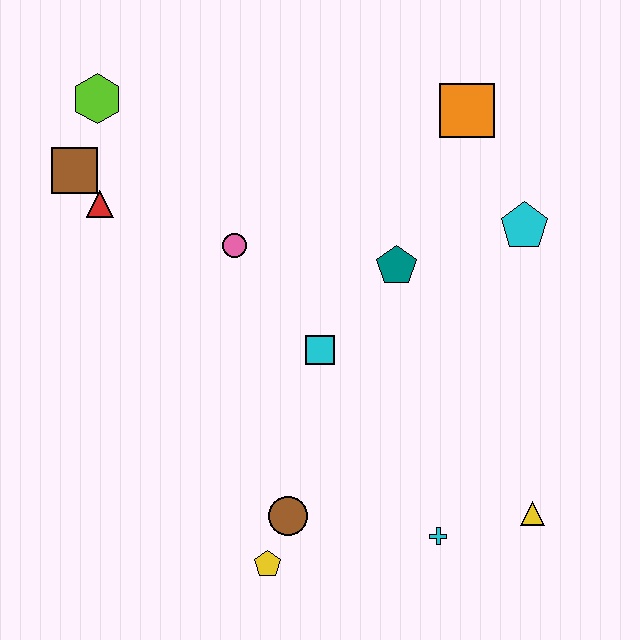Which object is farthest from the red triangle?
The yellow triangle is farthest from the red triangle.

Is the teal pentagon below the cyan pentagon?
Yes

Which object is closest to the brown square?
The red triangle is closest to the brown square.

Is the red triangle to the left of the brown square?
No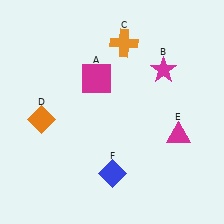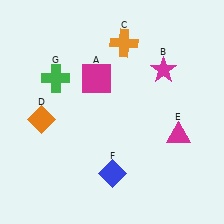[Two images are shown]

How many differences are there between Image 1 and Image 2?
There is 1 difference between the two images.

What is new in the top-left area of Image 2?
A green cross (G) was added in the top-left area of Image 2.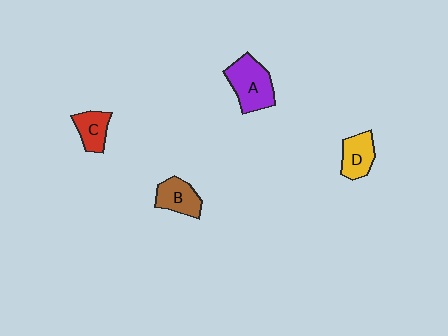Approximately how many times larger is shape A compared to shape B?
Approximately 1.5 times.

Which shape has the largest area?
Shape A (purple).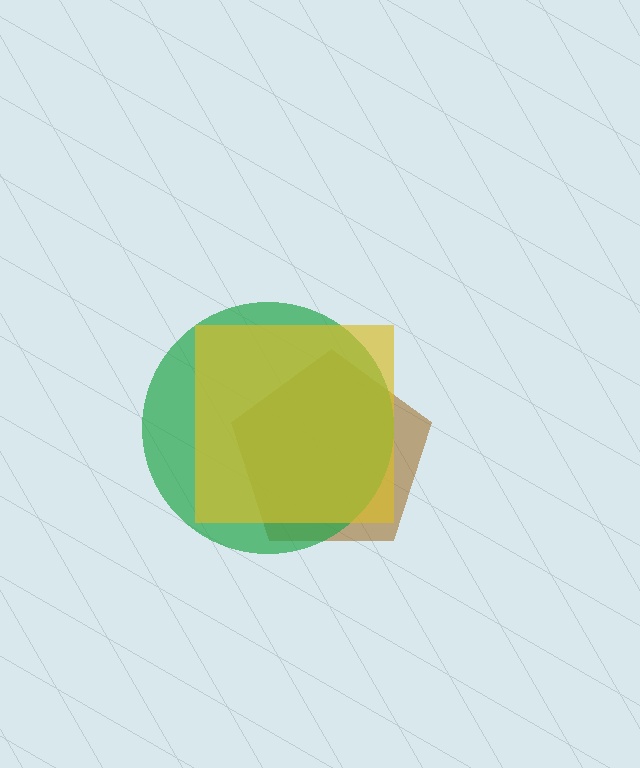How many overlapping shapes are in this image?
There are 3 overlapping shapes in the image.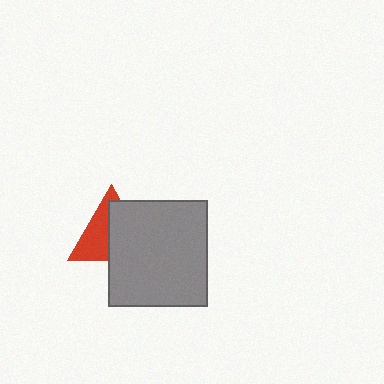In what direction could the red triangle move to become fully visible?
The red triangle could move toward the upper-left. That would shift it out from behind the gray rectangle entirely.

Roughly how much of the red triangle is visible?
About half of it is visible (roughly 46%).